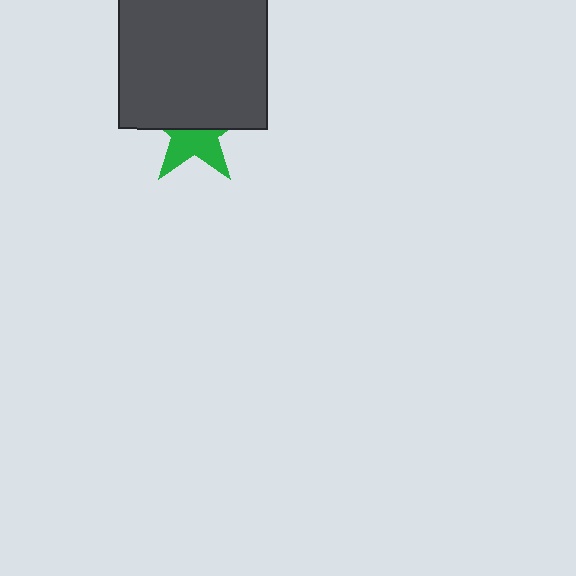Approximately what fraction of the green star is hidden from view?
Roughly 54% of the green star is hidden behind the dark gray rectangle.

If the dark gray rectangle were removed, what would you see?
You would see the complete green star.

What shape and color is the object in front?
The object in front is a dark gray rectangle.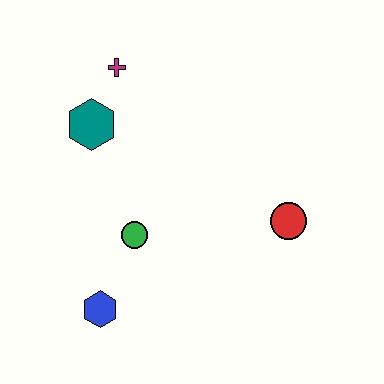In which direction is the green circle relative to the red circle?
The green circle is to the left of the red circle.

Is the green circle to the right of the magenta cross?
Yes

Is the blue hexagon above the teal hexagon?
No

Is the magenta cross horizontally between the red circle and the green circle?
No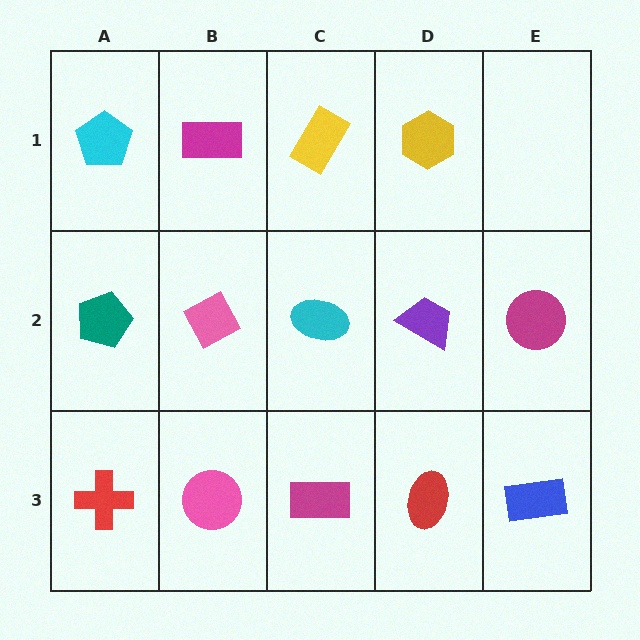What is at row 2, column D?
A purple trapezoid.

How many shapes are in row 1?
4 shapes.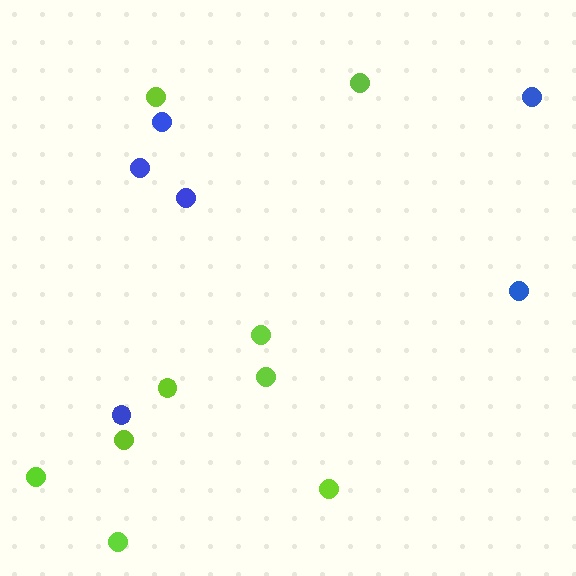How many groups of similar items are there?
There are 2 groups: one group of lime circles (9) and one group of blue circles (6).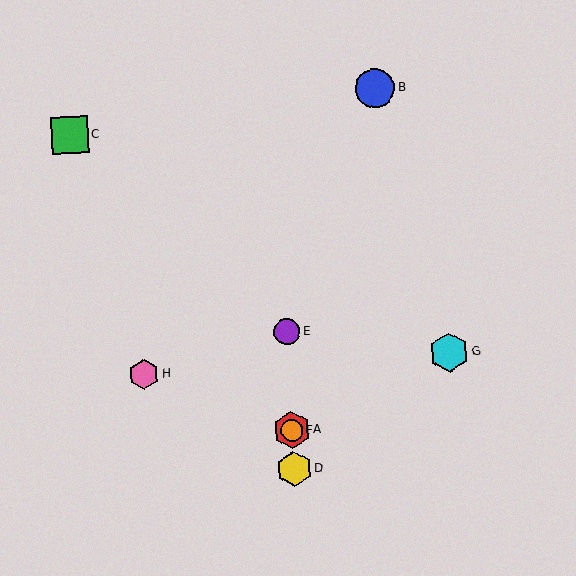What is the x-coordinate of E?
Object E is at x≈287.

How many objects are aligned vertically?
4 objects (A, D, E, F) are aligned vertically.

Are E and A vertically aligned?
Yes, both are at x≈287.